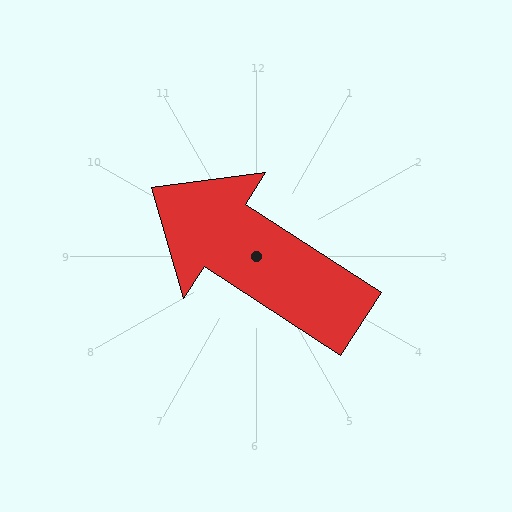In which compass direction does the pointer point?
Northwest.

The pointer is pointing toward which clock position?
Roughly 10 o'clock.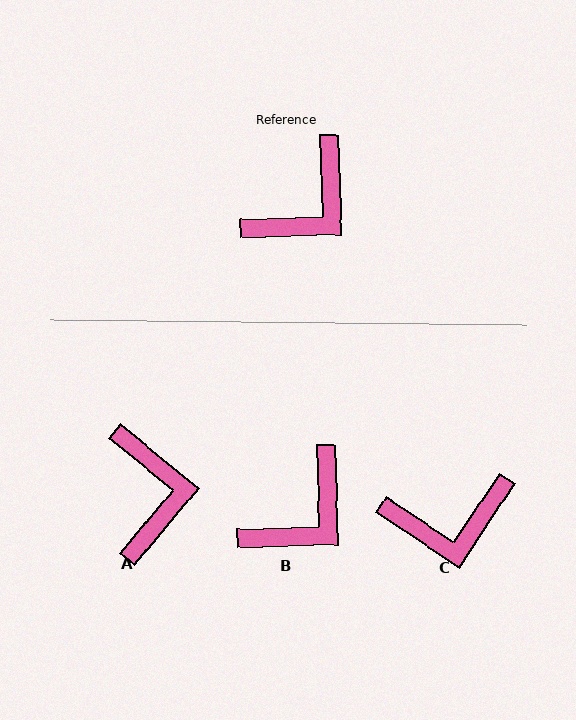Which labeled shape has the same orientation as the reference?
B.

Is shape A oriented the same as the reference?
No, it is off by about 49 degrees.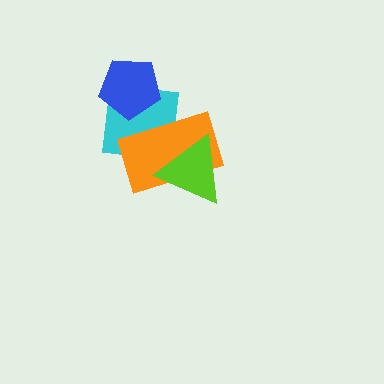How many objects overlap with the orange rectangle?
2 objects overlap with the orange rectangle.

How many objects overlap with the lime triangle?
2 objects overlap with the lime triangle.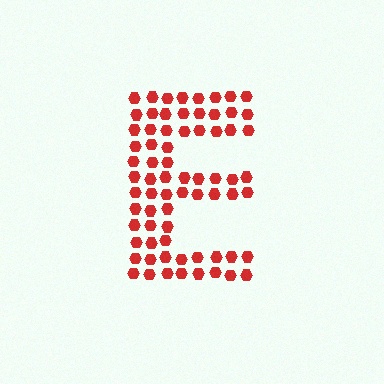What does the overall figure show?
The overall figure shows the letter E.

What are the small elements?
The small elements are hexagons.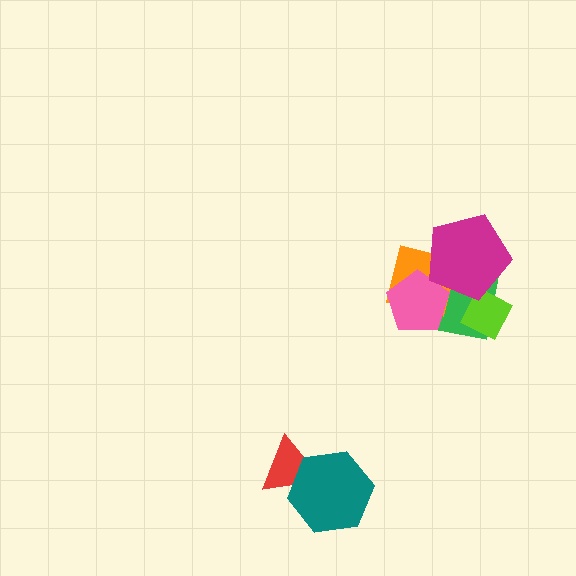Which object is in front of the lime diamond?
The magenta pentagon is in front of the lime diamond.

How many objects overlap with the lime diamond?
2 objects overlap with the lime diamond.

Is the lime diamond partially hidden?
Yes, it is partially covered by another shape.